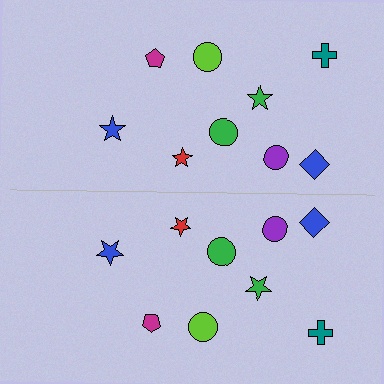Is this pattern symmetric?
Yes, this pattern has bilateral (reflection) symmetry.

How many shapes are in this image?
There are 18 shapes in this image.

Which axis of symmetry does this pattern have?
The pattern has a horizontal axis of symmetry running through the center of the image.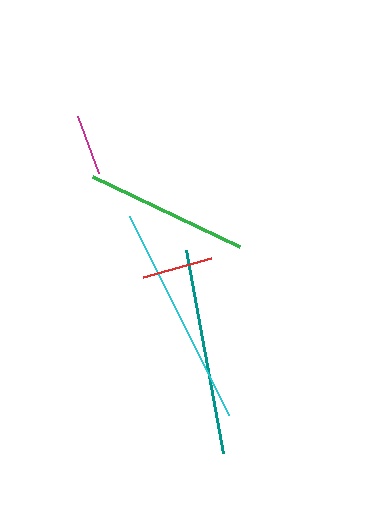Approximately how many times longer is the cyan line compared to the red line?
The cyan line is approximately 3.1 times the length of the red line.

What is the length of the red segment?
The red segment is approximately 71 pixels long.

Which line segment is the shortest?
The magenta line is the shortest at approximately 61 pixels.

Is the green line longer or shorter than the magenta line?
The green line is longer than the magenta line.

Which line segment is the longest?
The cyan line is the longest at approximately 222 pixels.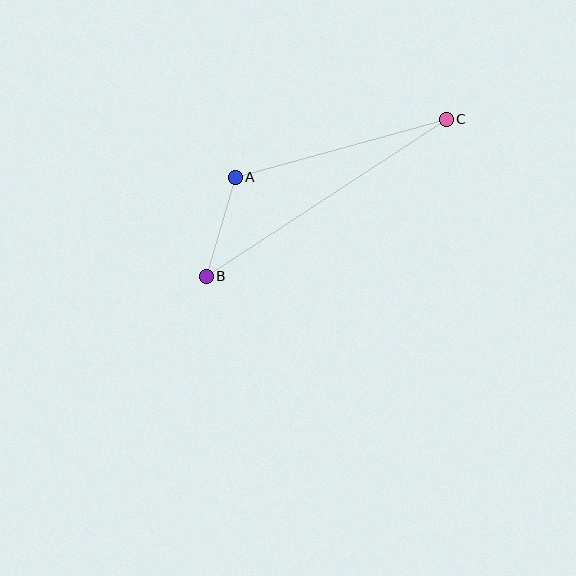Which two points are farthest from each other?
Points B and C are farthest from each other.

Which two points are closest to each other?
Points A and B are closest to each other.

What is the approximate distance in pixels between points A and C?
The distance between A and C is approximately 219 pixels.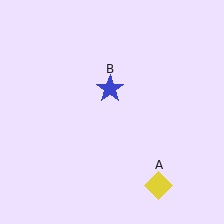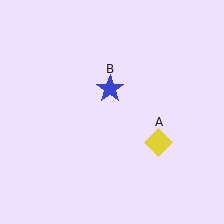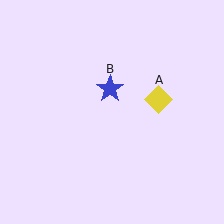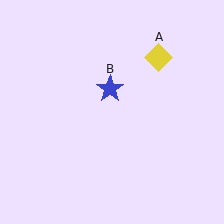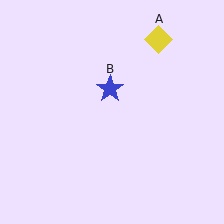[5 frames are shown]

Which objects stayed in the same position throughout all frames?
Blue star (object B) remained stationary.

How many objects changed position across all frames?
1 object changed position: yellow diamond (object A).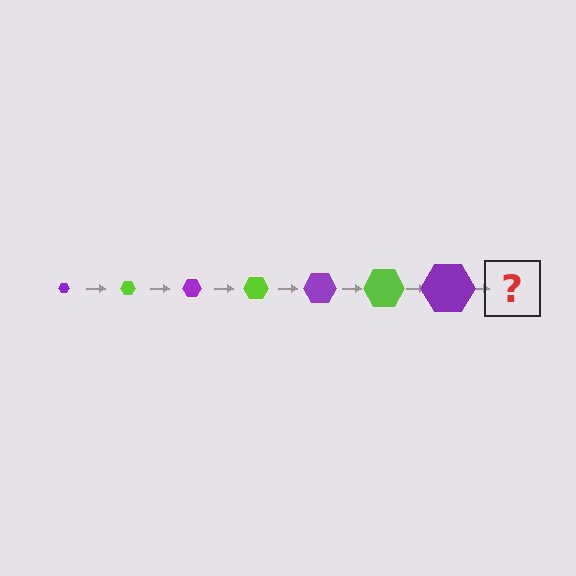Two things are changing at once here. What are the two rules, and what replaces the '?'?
The two rules are that the hexagon grows larger each step and the color cycles through purple and lime. The '?' should be a lime hexagon, larger than the previous one.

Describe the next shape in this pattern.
It should be a lime hexagon, larger than the previous one.